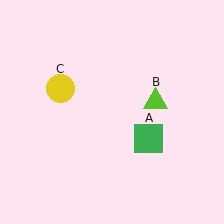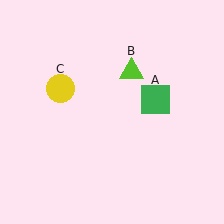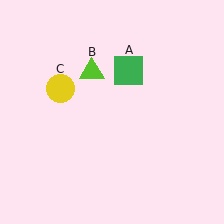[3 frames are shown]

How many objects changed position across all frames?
2 objects changed position: green square (object A), lime triangle (object B).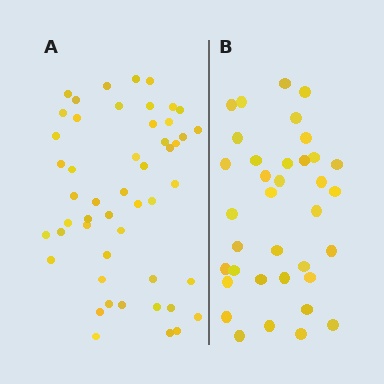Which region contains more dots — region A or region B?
Region A (the left region) has more dots.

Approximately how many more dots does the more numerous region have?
Region A has approximately 15 more dots than region B.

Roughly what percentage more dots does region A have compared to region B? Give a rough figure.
About 40% more.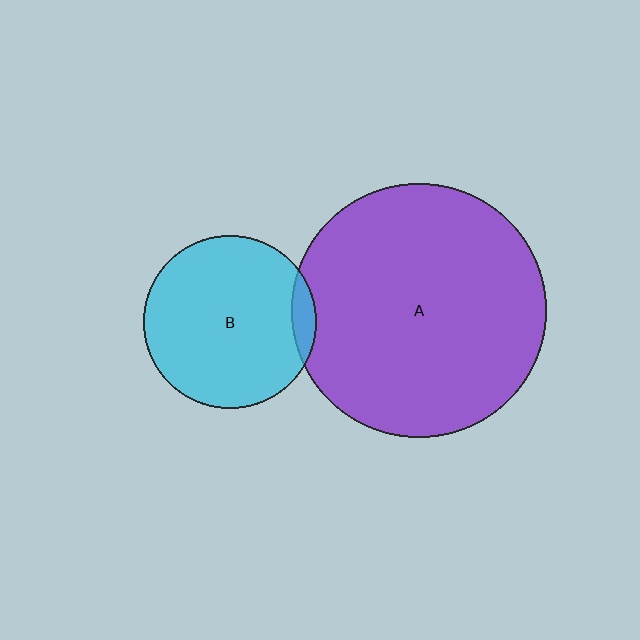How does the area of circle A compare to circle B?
Approximately 2.2 times.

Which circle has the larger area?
Circle A (purple).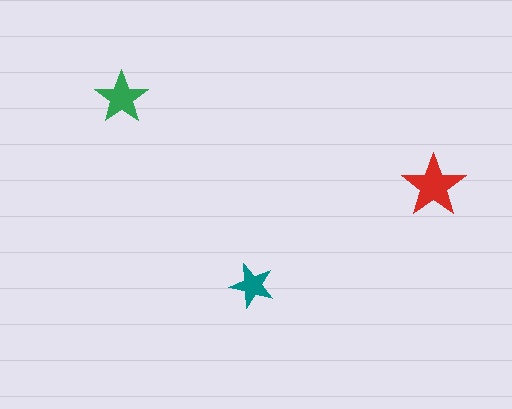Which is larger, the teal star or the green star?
The green one.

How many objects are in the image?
There are 3 objects in the image.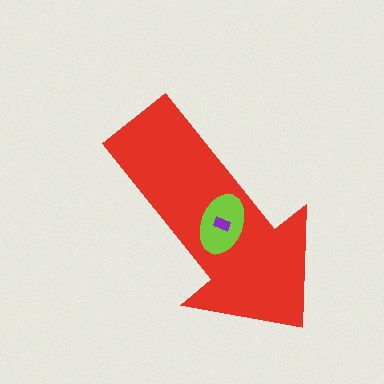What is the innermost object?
The purple rectangle.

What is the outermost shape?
The red arrow.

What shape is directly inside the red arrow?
The lime ellipse.